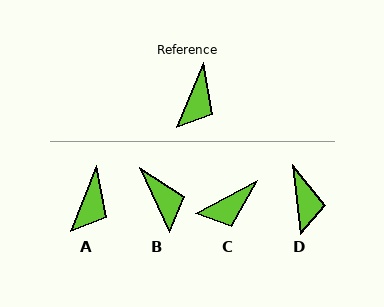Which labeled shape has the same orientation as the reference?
A.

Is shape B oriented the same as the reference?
No, it is off by about 47 degrees.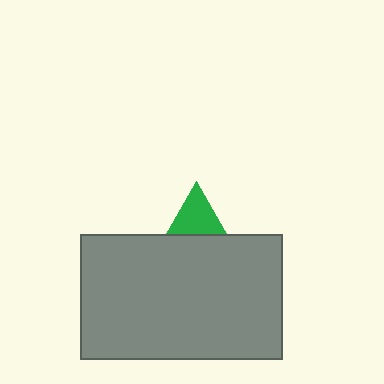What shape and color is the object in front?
The object in front is a gray rectangle.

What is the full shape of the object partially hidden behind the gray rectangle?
The partially hidden object is a green triangle.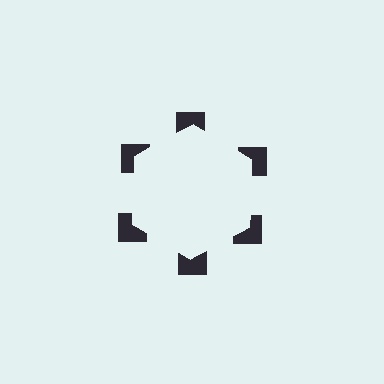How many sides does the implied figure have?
6 sides.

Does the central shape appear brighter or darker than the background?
It typically appears slightly brighter than the background, even though no actual brightness change is drawn.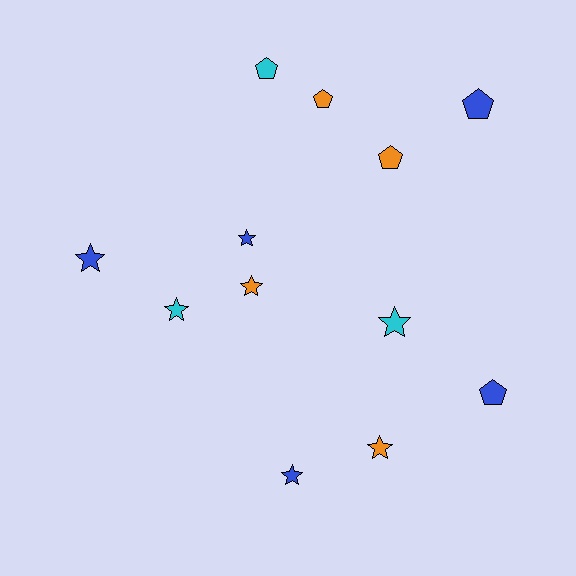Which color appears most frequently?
Blue, with 5 objects.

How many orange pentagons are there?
There are 2 orange pentagons.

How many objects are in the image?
There are 12 objects.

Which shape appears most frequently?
Star, with 7 objects.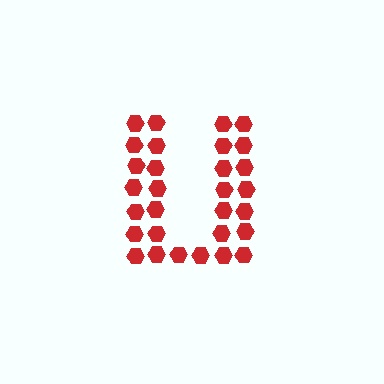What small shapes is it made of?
It is made of small hexagons.